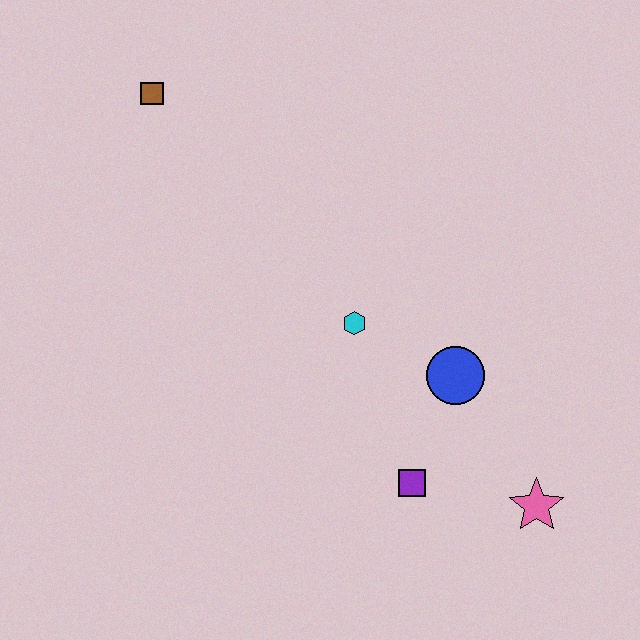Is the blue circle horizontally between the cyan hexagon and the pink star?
Yes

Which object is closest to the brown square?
The cyan hexagon is closest to the brown square.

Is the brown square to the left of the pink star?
Yes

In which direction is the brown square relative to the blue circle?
The brown square is to the left of the blue circle.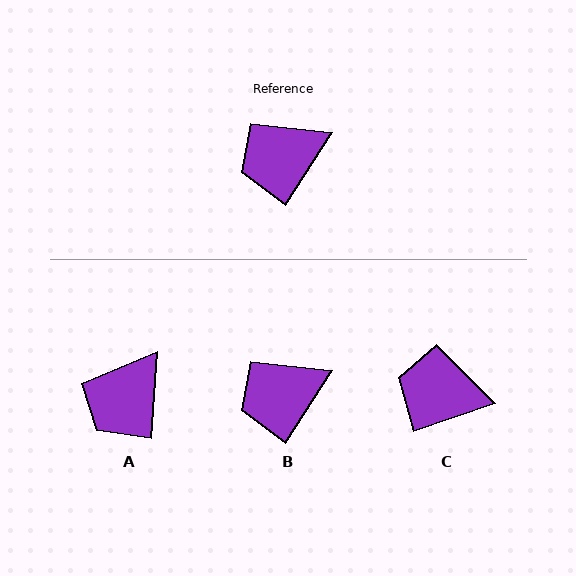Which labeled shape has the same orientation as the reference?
B.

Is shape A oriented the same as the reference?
No, it is off by about 28 degrees.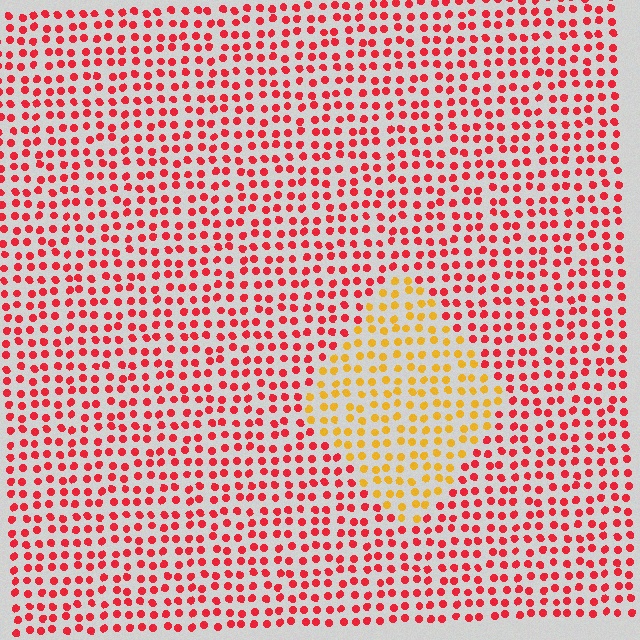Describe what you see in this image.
The image is filled with small red elements in a uniform arrangement. A diamond-shaped region is visible where the elements are tinted to a slightly different hue, forming a subtle color boundary.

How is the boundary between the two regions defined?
The boundary is defined purely by a slight shift in hue (about 49 degrees). Spacing, size, and orientation are identical on both sides.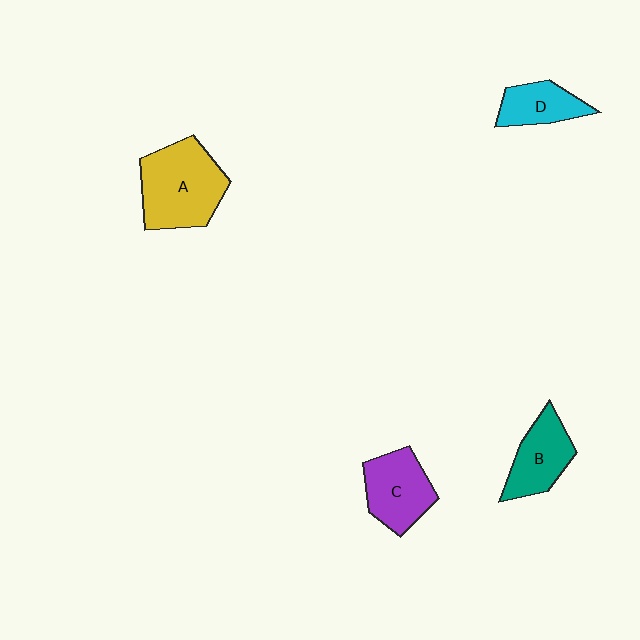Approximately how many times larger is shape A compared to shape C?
Approximately 1.4 times.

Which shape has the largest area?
Shape A (yellow).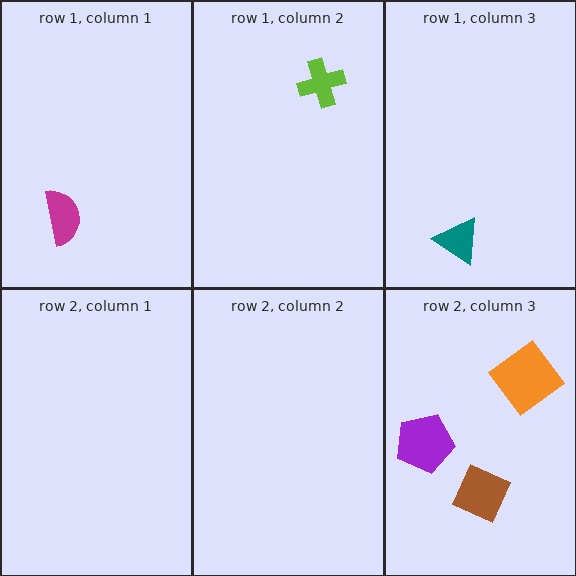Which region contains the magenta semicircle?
The row 1, column 1 region.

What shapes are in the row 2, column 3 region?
The orange diamond, the brown diamond, the purple pentagon.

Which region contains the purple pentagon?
The row 2, column 3 region.